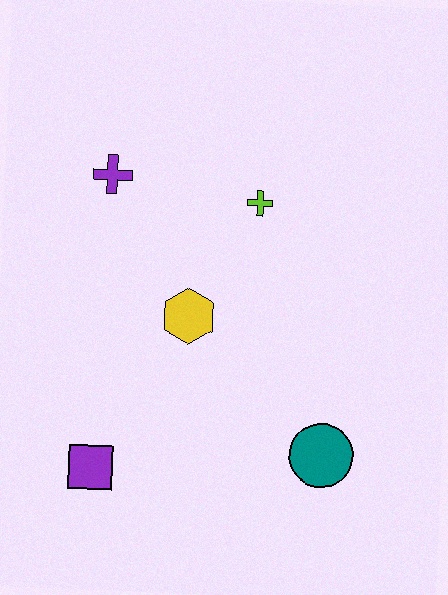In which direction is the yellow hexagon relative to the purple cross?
The yellow hexagon is below the purple cross.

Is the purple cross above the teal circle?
Yes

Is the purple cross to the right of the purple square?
Yes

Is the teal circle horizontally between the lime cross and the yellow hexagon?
No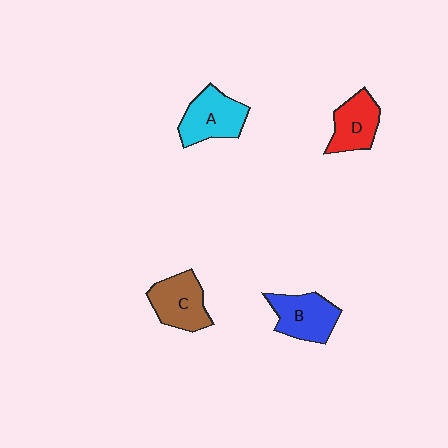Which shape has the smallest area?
Shape D (red).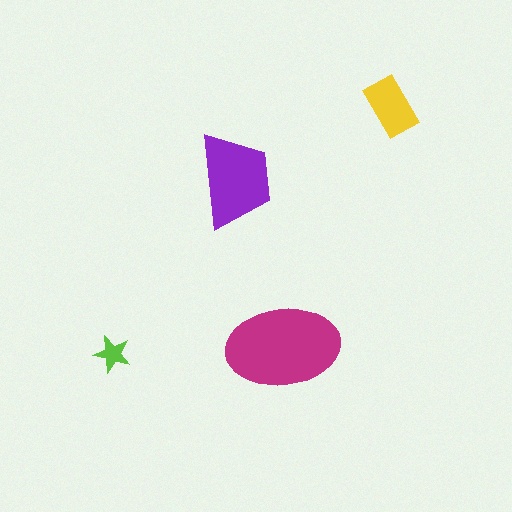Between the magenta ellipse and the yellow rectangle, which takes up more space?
The magenta ellipse.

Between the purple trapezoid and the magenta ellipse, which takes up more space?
The magenta ellipse.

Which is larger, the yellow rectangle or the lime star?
The yellow rectangle.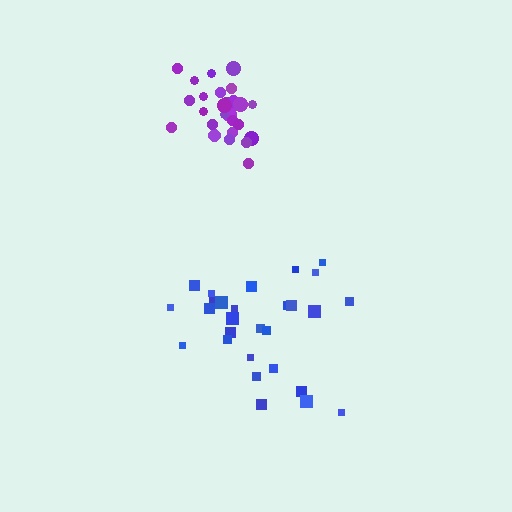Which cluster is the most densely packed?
Purple.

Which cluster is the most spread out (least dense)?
Blue.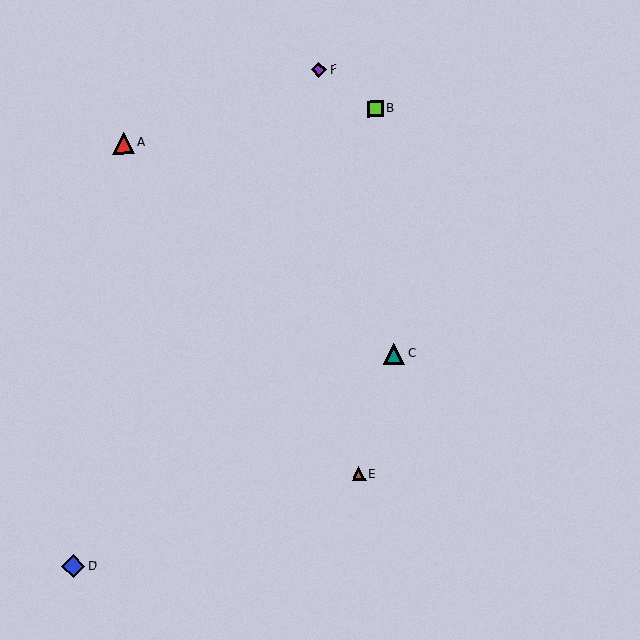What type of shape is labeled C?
Shape C is a teal triangle.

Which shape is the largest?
The blue diamond (labeled D) is the largest.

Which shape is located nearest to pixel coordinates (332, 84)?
The purple diamond (labeled F) at (319, 70) is nearest to that location.